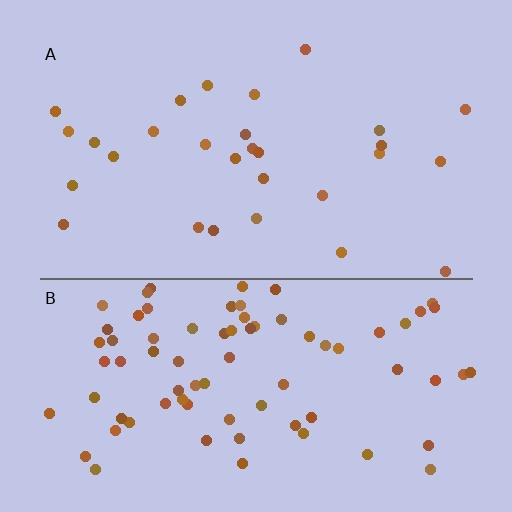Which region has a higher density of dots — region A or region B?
B (the bottom).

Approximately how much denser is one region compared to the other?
Approximately 2.7× — region B over region A.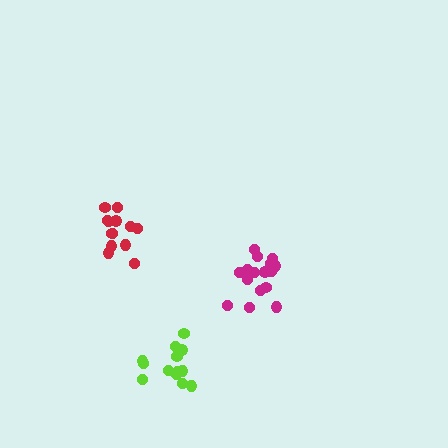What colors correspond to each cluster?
The clusters are colored: red, lime, magenta.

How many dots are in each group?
Group 1: 13 dots, Group 2: 13 dots, Group 3: 16 dots (42 total).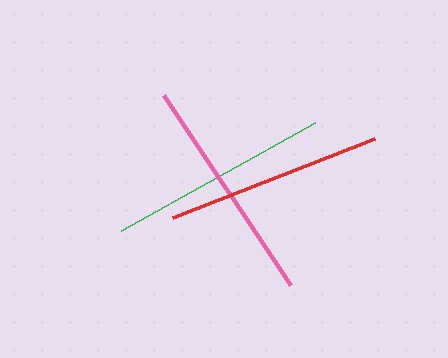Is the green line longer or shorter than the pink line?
The pink line is longer than the green line.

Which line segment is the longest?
The pink line is the longest at approximately 228 pixels.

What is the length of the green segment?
The green segment is approximately 223 pixels long.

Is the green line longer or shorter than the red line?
The green line is longer than the red line.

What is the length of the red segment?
The red segment is approximately 217 pixels long.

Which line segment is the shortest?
The red line is the shortest at approximately 217 pixels.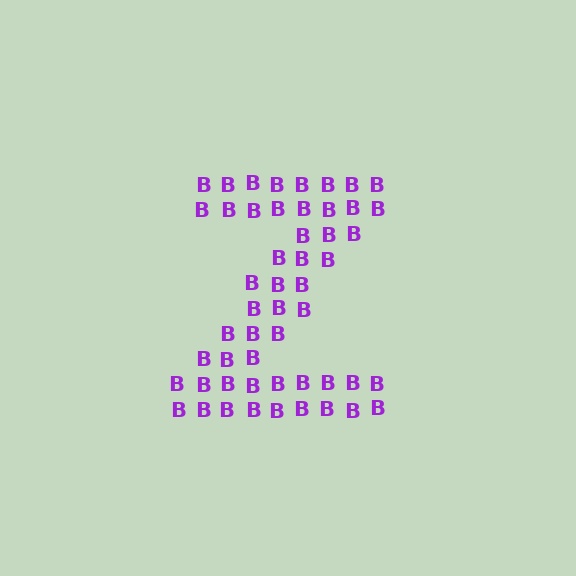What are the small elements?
The small elements are letter B's.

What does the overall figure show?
The overall figure shows the letter Z.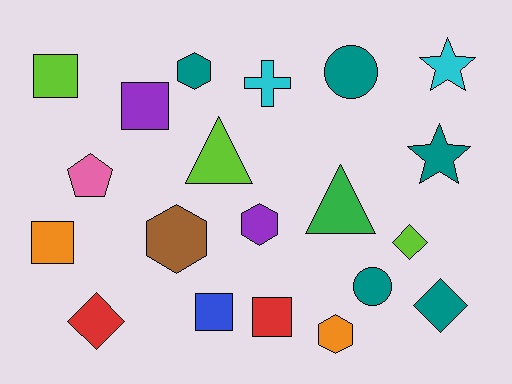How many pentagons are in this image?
There is 1 pentagon.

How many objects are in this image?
There are 20 objects.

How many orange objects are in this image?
There are 2 orange objects.